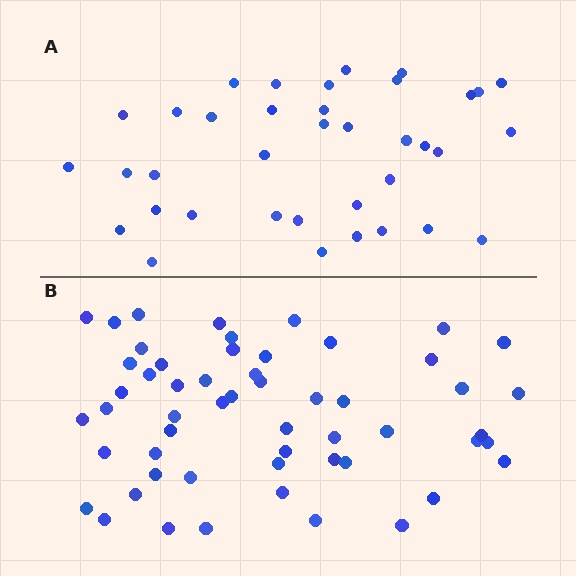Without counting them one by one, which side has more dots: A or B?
Region B (the bottom region) has more dots.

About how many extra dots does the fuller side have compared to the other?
Region B has approximately 20 more dots than region A.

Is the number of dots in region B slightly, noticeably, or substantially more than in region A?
Region B has substantially more. The ratio is roughly 1.5 to 1.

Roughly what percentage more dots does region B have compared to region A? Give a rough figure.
About 50% more.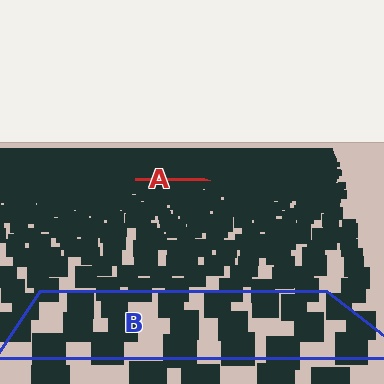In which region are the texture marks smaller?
The texture marks are smaller in region A, because it is farther away.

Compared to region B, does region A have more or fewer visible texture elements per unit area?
Region A has more texture elements per unit area — they are packed more densely because it is farther away.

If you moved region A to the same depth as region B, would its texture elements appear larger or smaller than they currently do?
They would appear larger. At a closer depth, the same texture elements are projected at a bigger on-screen size.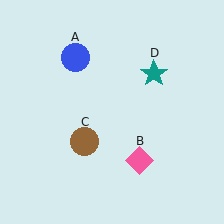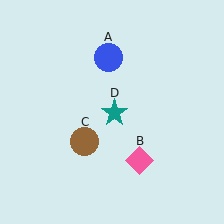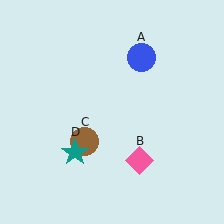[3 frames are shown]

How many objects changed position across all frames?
2 objects changed position: blue circle (object A), teal star (object D).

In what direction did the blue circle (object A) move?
The blue circle (object A) moved right.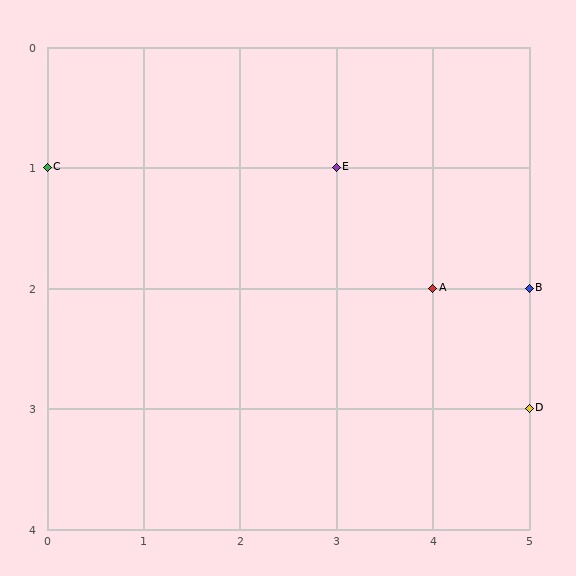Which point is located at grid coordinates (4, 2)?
Point A is at (4, 2).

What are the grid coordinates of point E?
Point E is at grid coordinates (3, 1).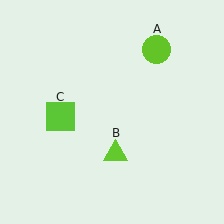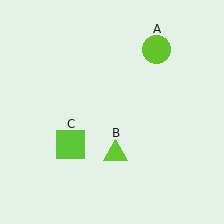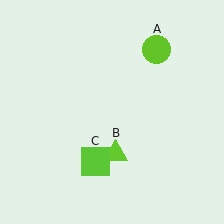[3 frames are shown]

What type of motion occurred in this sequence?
The lime square (object C) rotated counterclockwise around the center of the scene.